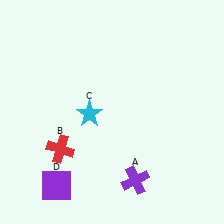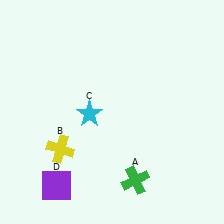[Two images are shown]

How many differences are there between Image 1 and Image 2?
There are 2 differences between the two images.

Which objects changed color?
A changed from purple to green. B changed from red to yellow.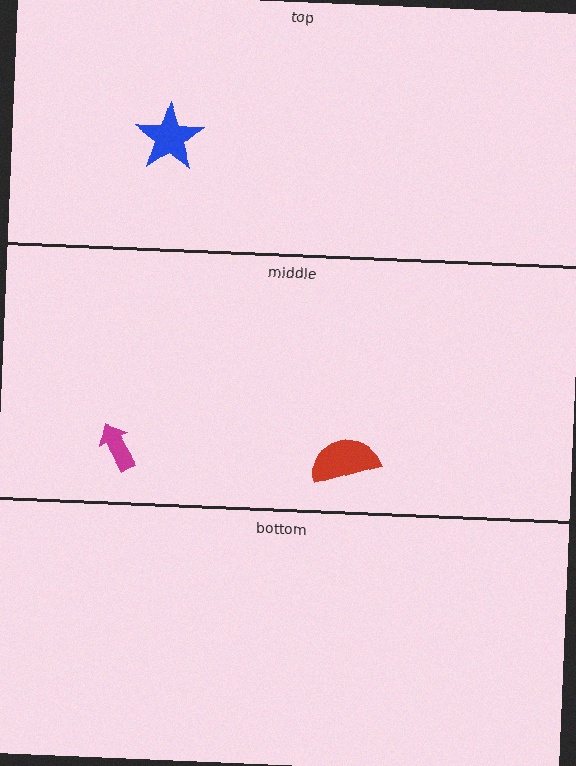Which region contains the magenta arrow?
The middle region.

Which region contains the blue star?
The top region.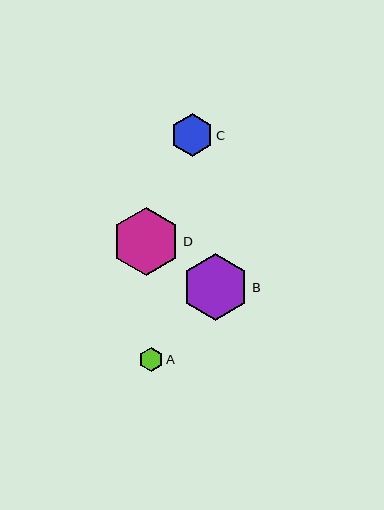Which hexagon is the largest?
Hexagon D is the largest with a size of approximately 68 pixels.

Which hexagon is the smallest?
Hexagon A is the smallest with a size of approximately 24 pixels.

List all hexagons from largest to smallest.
From largest to smallest: D, B, C, A.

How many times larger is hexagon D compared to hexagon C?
Hexagon D is approximately 1.6 times the size of hexagon C.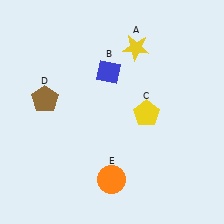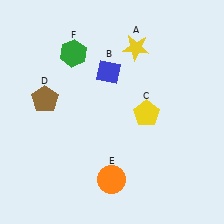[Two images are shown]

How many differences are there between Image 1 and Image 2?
There is 1 difference between the two images.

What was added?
A green hexagon (F) was added in Image 2.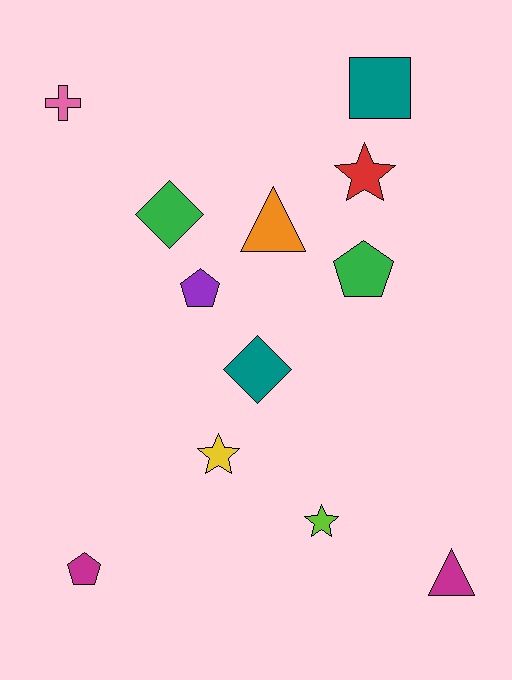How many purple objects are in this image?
There is 1 purple object.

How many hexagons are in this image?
There are no hexagons.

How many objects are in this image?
There are 12 objects.